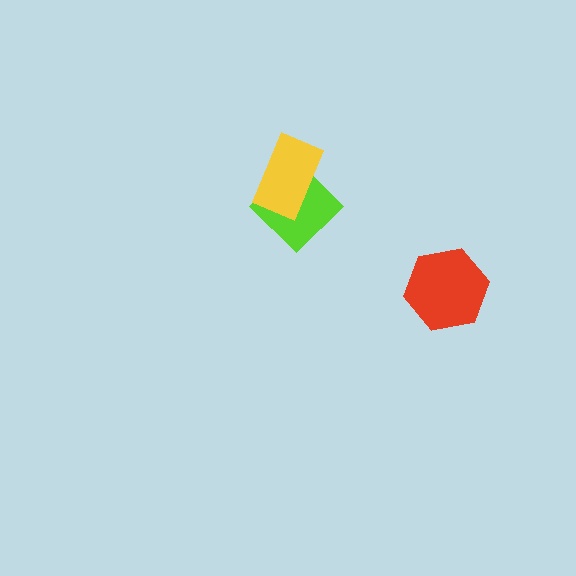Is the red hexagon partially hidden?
No, no other shape covers it.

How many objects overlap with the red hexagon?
0 objects overlap with the red hexagon.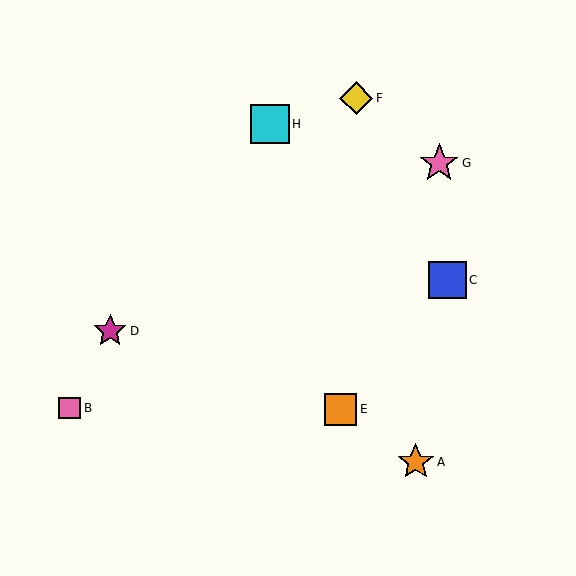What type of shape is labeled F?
Shape F is a yellow diamond.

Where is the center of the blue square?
The center of the blue square is at (447, 280).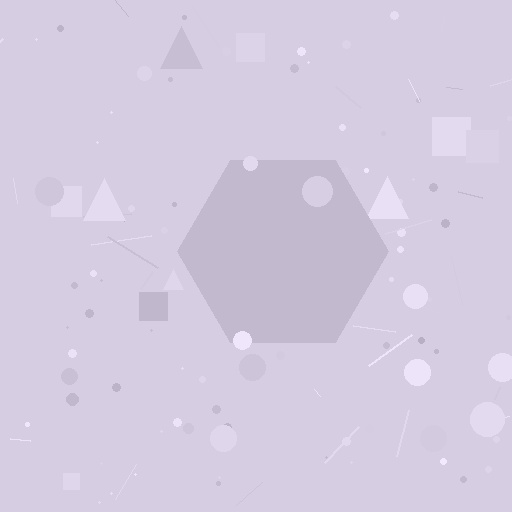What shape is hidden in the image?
A hexagon is hidden in the image.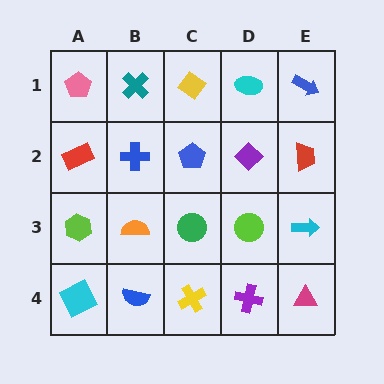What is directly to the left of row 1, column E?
A cyan ellipse.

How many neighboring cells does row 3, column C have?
4.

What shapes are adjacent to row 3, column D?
A purple diamond (row 2, column D), a purple cross (row 4, column D), a green circle (row 3, column C), a cyan arrow (row 3, column E).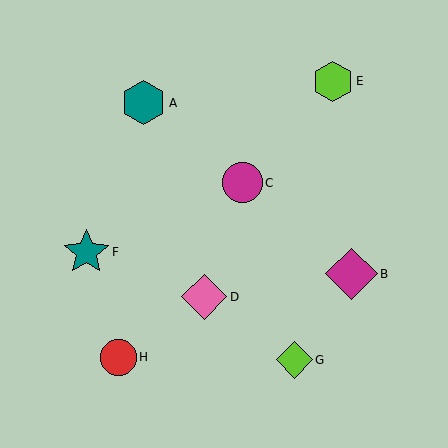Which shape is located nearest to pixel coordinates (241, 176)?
The magenta circle (labeled C) at (242, 183) is nearest to that location.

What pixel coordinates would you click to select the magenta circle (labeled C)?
Click at (242, 183) to select the magenta circle C.